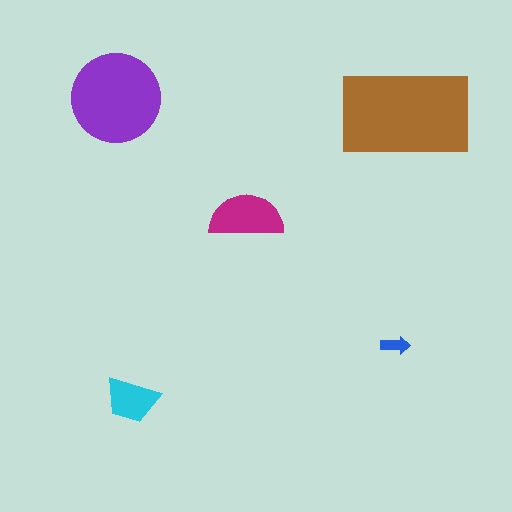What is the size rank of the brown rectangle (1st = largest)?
1st.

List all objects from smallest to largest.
The blue arrow, the cyan trapezoid, the magenta semicircle, the purple circle, the brown rectangle.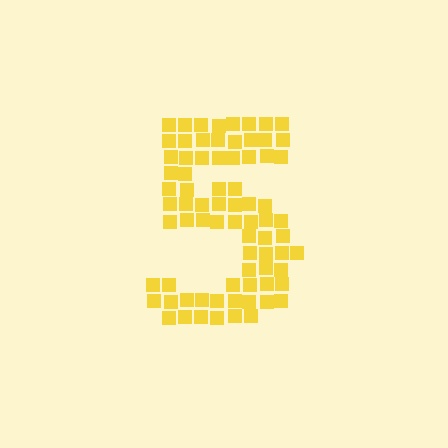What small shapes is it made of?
It is made of small squares.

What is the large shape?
The large shape is the digit 5.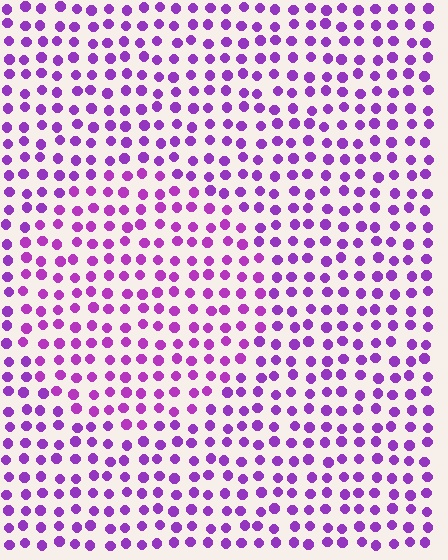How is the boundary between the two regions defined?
The boundary is defined purely by a slight shift in hue (about 15 degrees). Spacing, size, and orientation are identical on both sides.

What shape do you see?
I see a circle.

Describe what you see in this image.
The image is filled with small purple elements in a uniform arrangement. A circle-shaped region is visible where the elements are tinted to a slightly different hue, forming a subtle color boundary.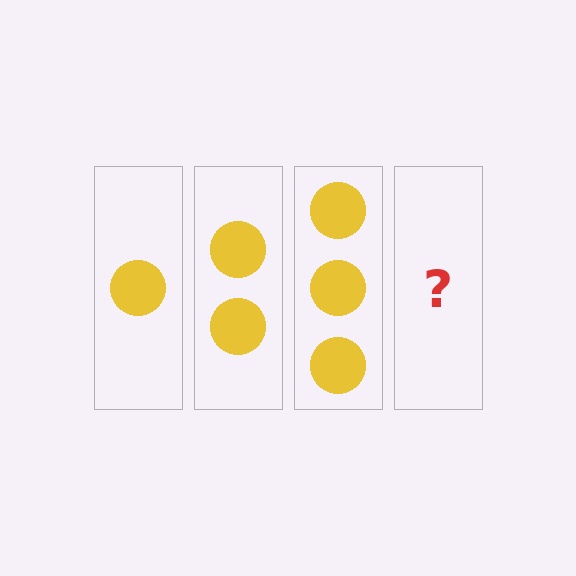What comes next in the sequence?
The next element should be 4 circles.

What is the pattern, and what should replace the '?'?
The pattern is that each step adds one more circle. The '?' should be 4 circles.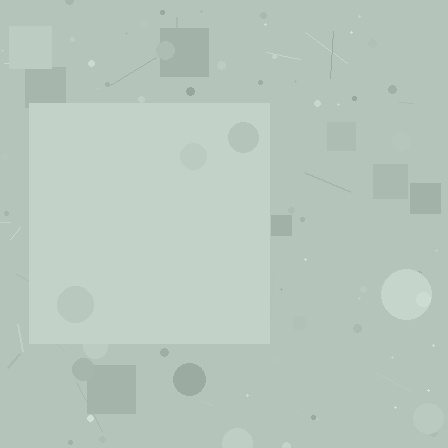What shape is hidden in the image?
A square is hidden in the image.